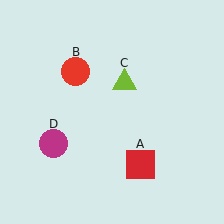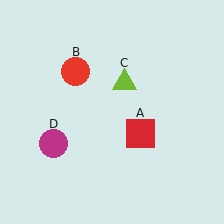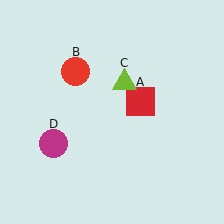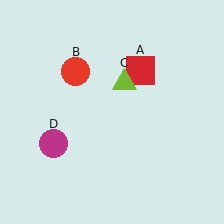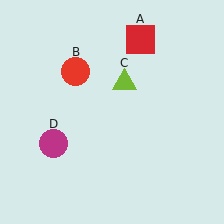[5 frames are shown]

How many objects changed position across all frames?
1 object changed position: red square (object A).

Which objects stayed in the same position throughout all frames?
Red circle (object B) and lime triangle (object C) and magenta circle (object D) remained stationary.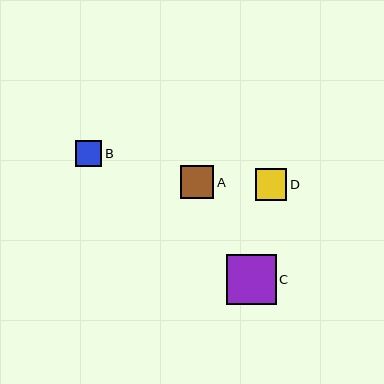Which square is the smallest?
Square B is the smallest with a size of approximately 26 pixels.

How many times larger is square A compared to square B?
Square A is approximately 1.3 times the size of square B.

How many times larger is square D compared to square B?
Square D is approximately 1.2 times the size of square B.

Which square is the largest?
Square C is the largest with a size of approximately 50 pixels.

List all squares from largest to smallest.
From largest to smallest: C, A, D, B.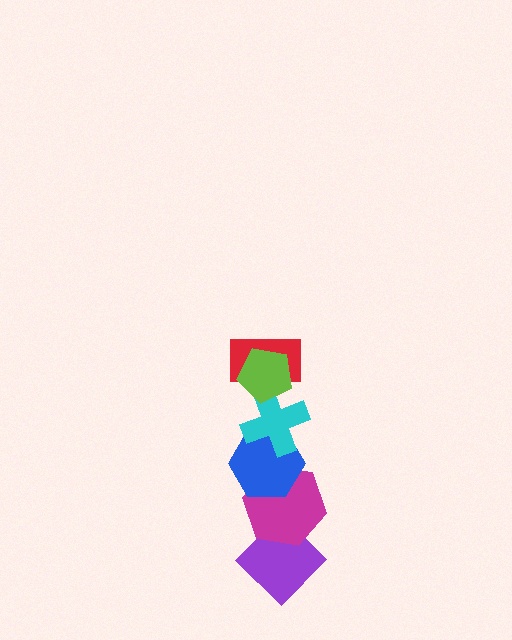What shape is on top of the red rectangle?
The lime pentagon is on top of the red rectangle.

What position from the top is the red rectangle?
The red rectangle is 2nd from the top.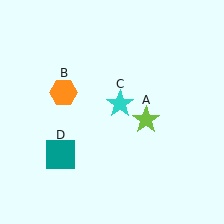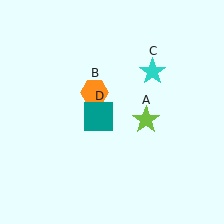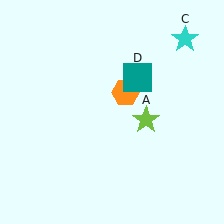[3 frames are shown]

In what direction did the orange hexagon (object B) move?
The orange hexagon (object B) moved right.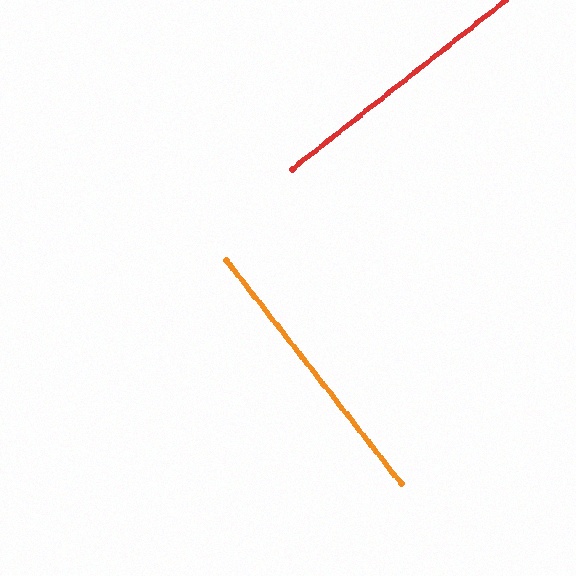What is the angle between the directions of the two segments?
Approximately 90 degrees.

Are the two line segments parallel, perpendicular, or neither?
Perpendicular — they meet at approximately 90°.